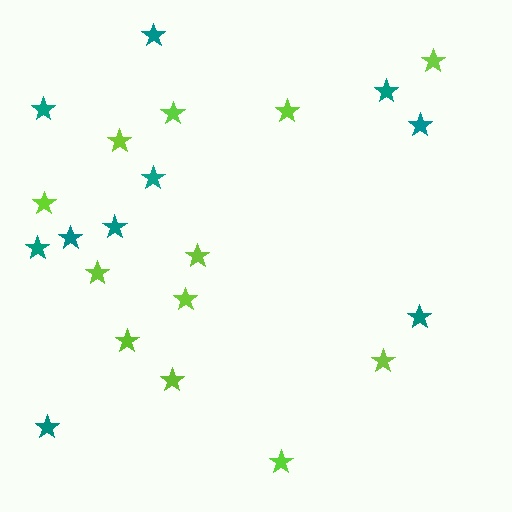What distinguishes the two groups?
There are 2 groups: one group of teal stars (10) and one group of lime stars (12).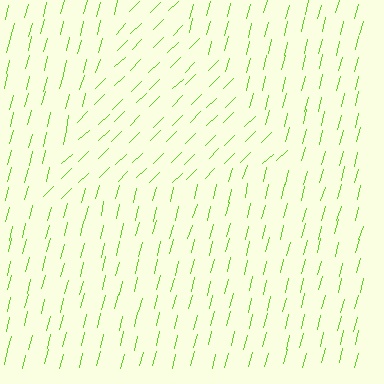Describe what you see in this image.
The image is filled with small lime line segments. A triangle region in the image has lines oriented differently from the surrounding lines, creating a visible texture boundary.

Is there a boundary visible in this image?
Yes, there is a texture boundary formed by a change in line orientation.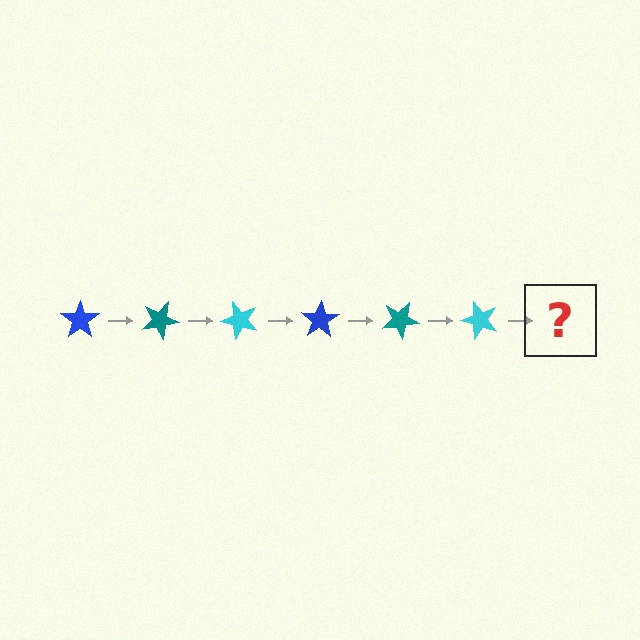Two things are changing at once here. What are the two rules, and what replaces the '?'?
The two rules are that it rotates 25 degrees each step and the color cycles through blue, teal, and cyan. The '?' should be a blue star, rotated 150 degrees from the start.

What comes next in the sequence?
The next element should be a blue star, rotated 150 degrees from the start.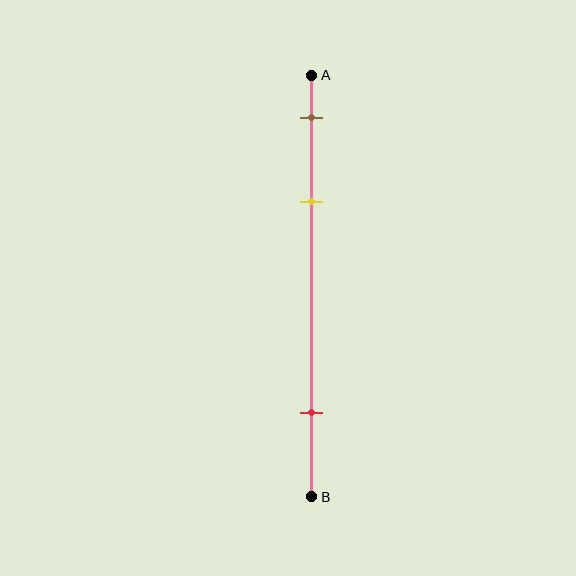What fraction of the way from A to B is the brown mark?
The brown mark is approximately 10% (0.1) of the way from A to B.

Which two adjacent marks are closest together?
The brown and yellow marks are the closest adjacent pair.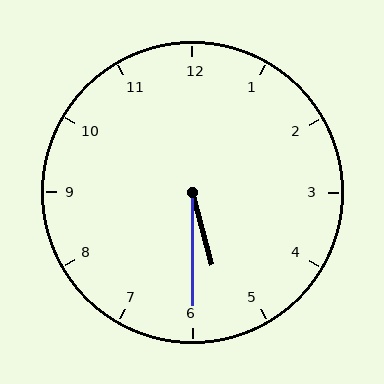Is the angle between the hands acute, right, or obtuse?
It is acute.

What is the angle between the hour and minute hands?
Approximately 15 degrees.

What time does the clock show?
5:30.